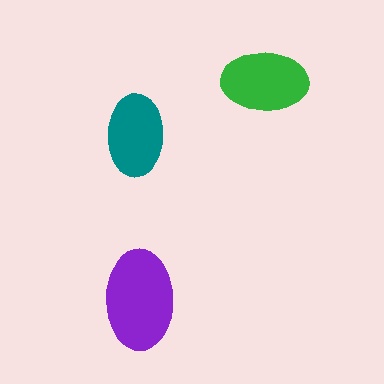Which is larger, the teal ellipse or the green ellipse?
The green one.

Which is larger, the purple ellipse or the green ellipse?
The purple one.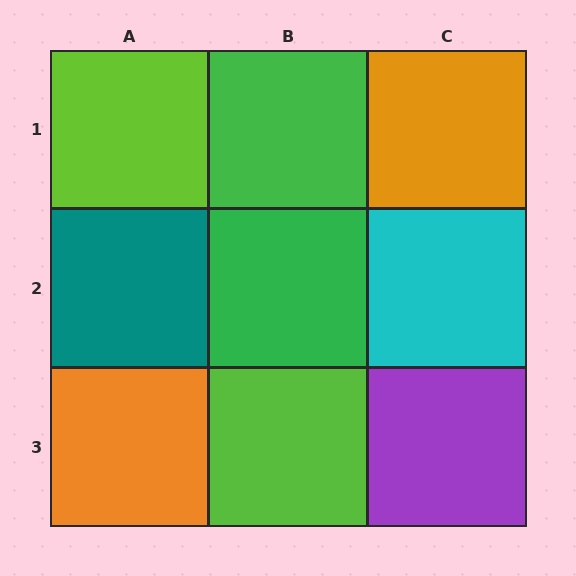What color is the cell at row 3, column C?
Purple.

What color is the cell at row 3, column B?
Lime.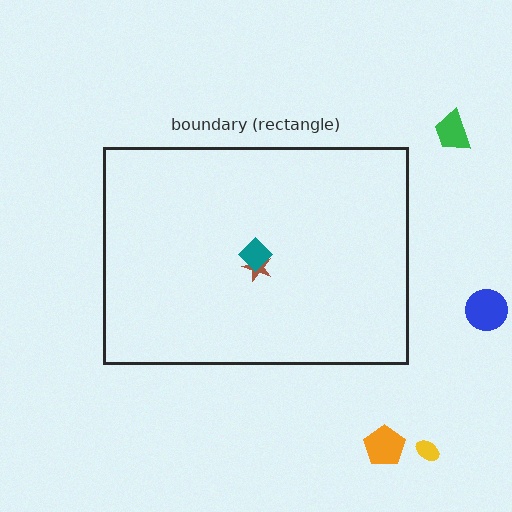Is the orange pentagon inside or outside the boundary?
Outside.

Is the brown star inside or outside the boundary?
Inside.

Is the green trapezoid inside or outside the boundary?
Outside.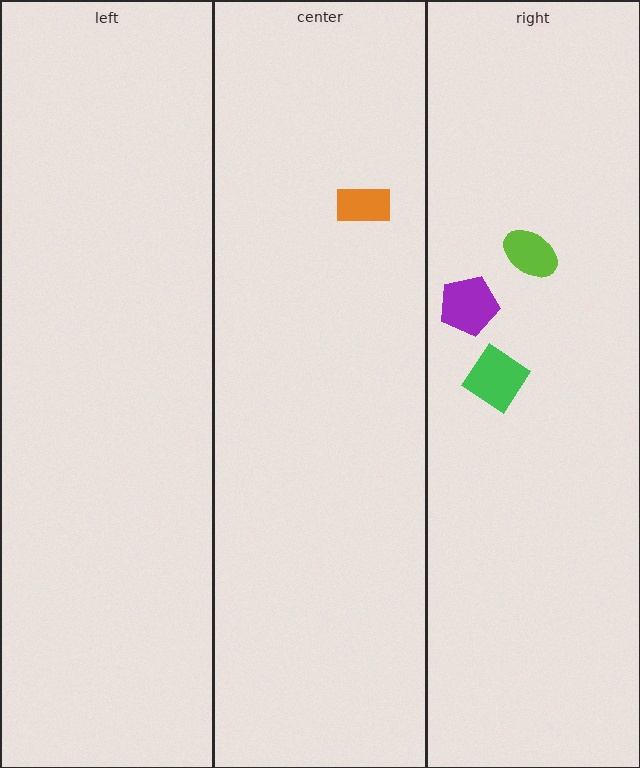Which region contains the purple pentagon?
The right region.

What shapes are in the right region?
The purple pentagon, the green diamond, the lime ellipse.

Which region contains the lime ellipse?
The right region.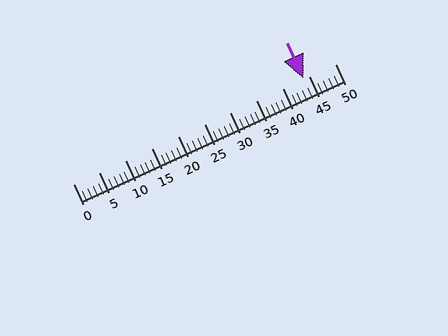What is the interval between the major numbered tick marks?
The major tick marks are spaced 5 units apart.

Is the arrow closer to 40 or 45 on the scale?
The arrow is closer to 45.